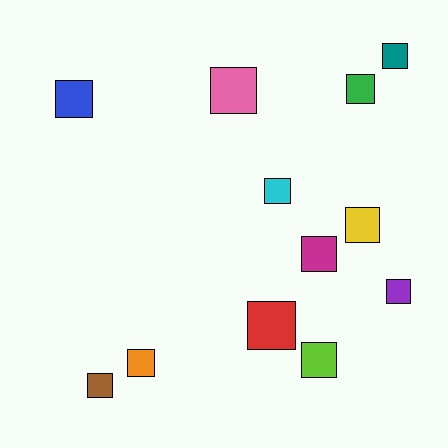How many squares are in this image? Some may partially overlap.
There are 12 squares.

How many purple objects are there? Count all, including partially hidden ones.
There is 1 purple object.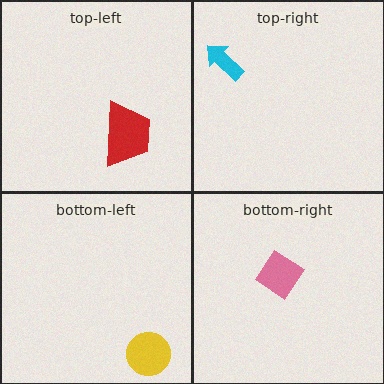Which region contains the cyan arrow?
The top-right region.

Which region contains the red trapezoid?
The top-left region.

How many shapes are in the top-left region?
1.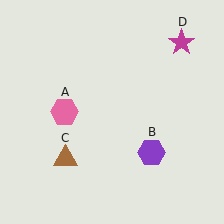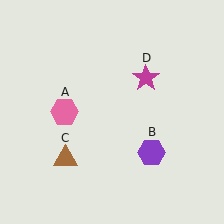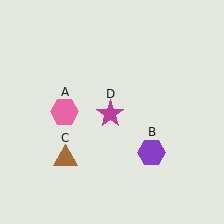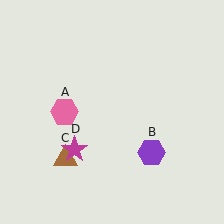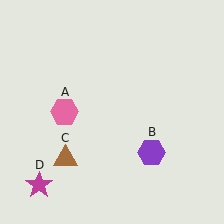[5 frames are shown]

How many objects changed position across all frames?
1 object changed position: magenta star (object D).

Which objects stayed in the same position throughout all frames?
Pink hexagon (object A) and purple hexagon (object B) and brown triangle (object C) remained stationary.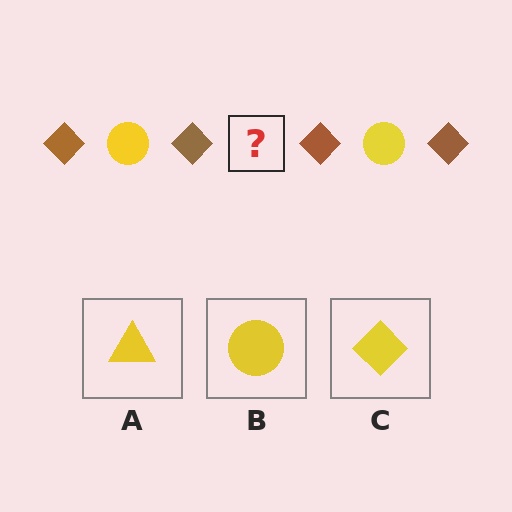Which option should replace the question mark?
Option B.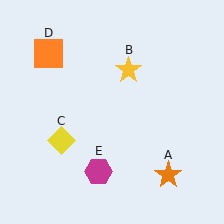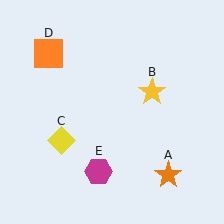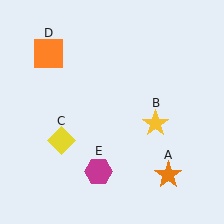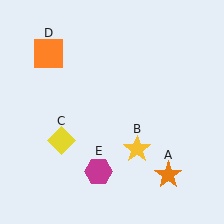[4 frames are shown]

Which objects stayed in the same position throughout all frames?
Orange star (object A) and yellow diamond (object C) and orange square (object D) and magenta hexagon (object E) remained stationary.